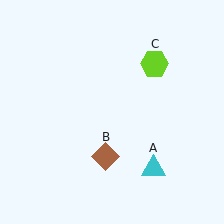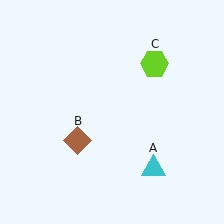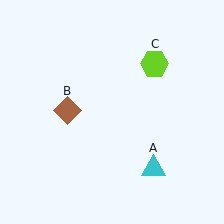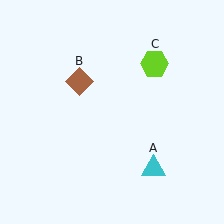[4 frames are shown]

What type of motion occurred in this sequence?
The brown diamond (object B) rotated clockwise around the center of the scene.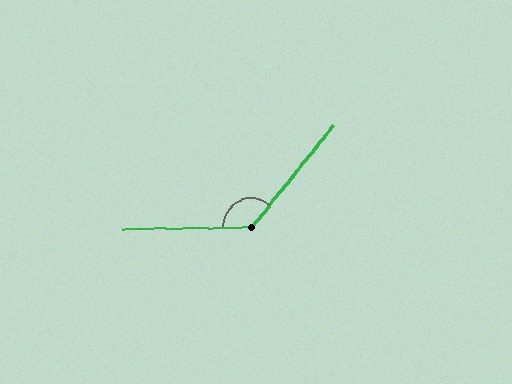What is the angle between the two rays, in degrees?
Approximately 129 degrees.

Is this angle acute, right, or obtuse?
It is obtuse.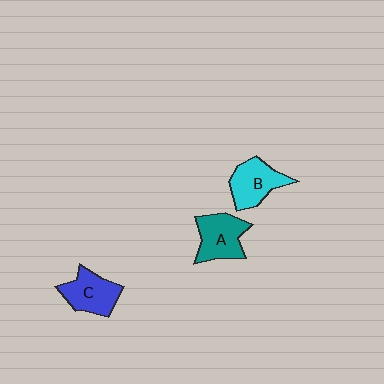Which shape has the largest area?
Shape A (teal).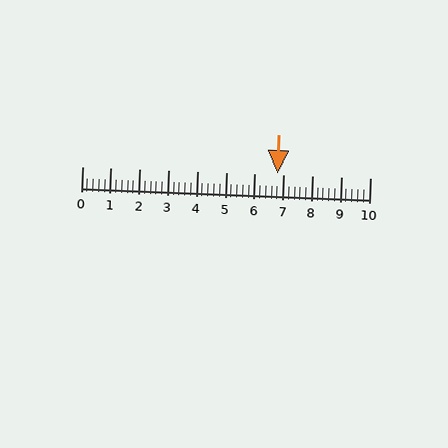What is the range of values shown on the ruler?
The ruler shows values from 0 to 10.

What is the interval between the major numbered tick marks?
The major tick marks are spaced 1 units apart.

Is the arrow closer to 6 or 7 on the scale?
The arrow is closer to 7.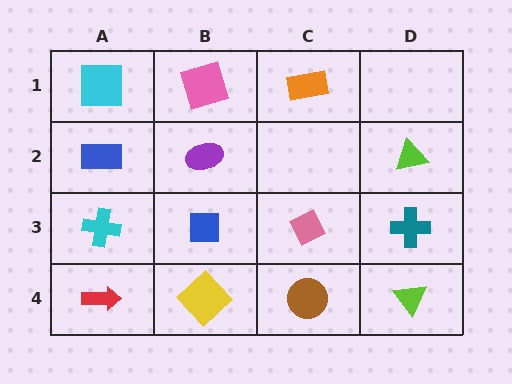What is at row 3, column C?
A pink diamond.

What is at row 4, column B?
A yellow diamond.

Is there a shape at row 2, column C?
No, that cell is empty.